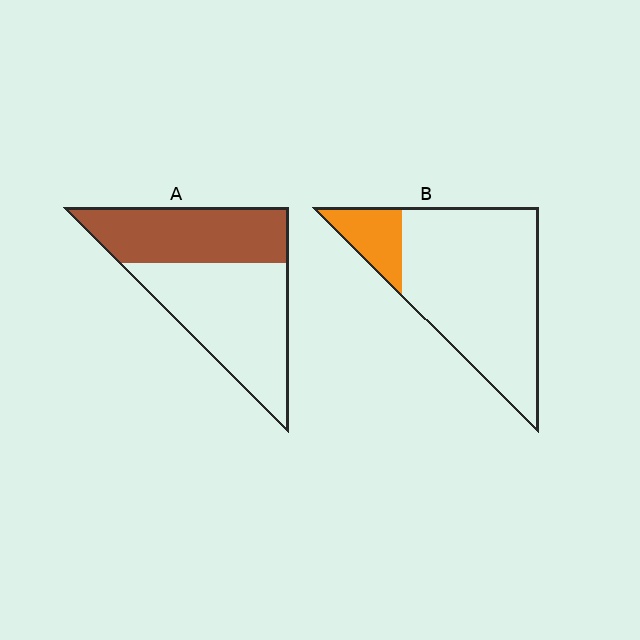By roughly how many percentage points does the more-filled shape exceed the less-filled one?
By roughly 25 percentage points (A over B).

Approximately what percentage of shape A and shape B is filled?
A is approximately 45% and B is approximately 15%.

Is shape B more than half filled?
No.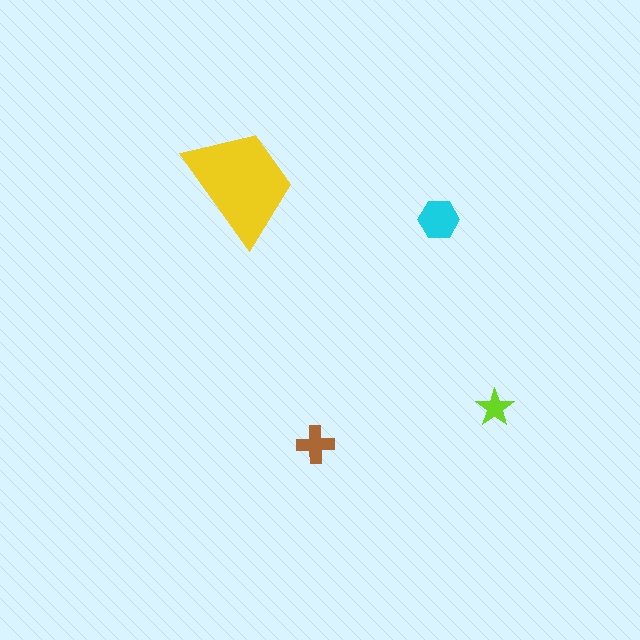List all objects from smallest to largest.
The lime star, the brown cross, the cyan hexagon, the yellow trapezoid.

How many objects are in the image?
There are 4 objects in the image.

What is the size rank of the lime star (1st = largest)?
4th.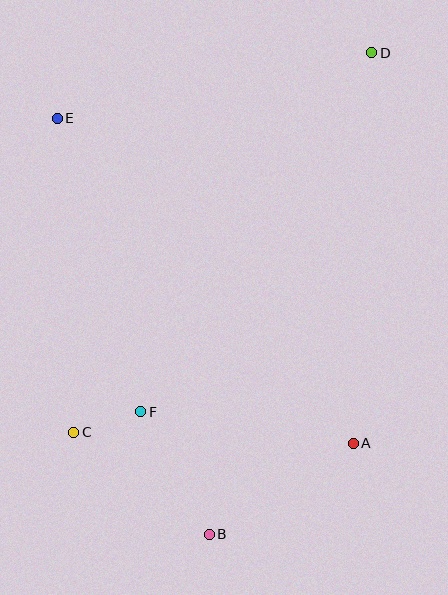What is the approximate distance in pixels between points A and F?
The distance between A and F is approximately 215 pixels.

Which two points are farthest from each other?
Points B and D are farthest from each other.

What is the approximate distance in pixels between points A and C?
The distance between A and C is approximately 280 pixels.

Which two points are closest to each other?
Points C and F are closest to each other.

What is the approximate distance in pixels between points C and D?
The distance between C and D is approximately 482 pixels.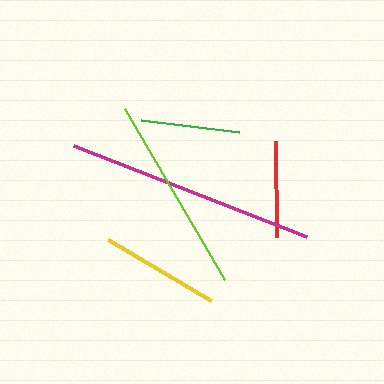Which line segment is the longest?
The magenta line is the longest at approximately 250 pixels.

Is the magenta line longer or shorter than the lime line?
The magenta line is longer than the lime line.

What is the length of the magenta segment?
The magenta segment is approximately 250 pixels long.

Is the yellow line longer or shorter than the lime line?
The lime line is longer than the yellow line.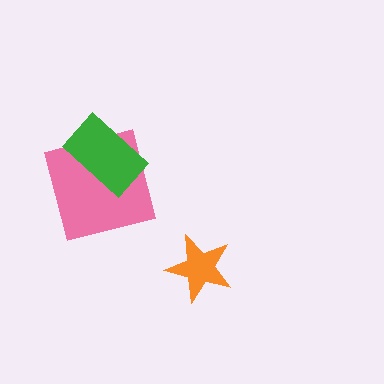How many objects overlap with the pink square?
1 object overlaps with the pink square.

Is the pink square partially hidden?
Yes, it is partially covered by another shape.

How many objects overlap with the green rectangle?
1 object overlaps with the green rectangle.